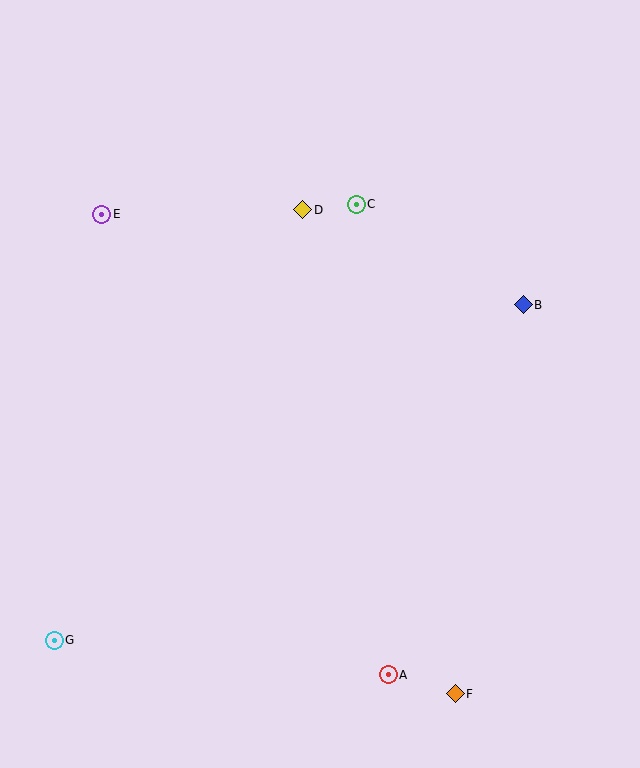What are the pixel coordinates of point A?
Point A is at (388, 675).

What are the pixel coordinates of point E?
Point E is at (102, 214).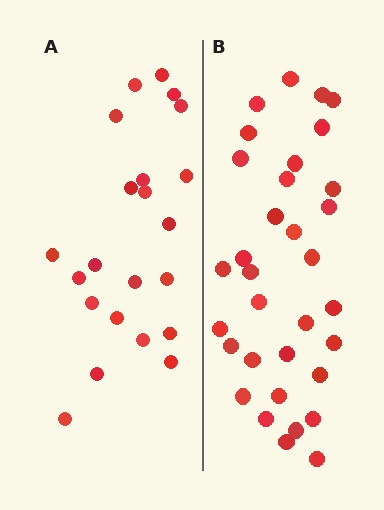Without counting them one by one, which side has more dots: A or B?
Region B (the right region) has more dots.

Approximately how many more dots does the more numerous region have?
Region B has roughly 12 or so more dots than region A.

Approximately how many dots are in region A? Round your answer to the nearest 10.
About 20 dots. (The exact count is 22, which rounds to 20.)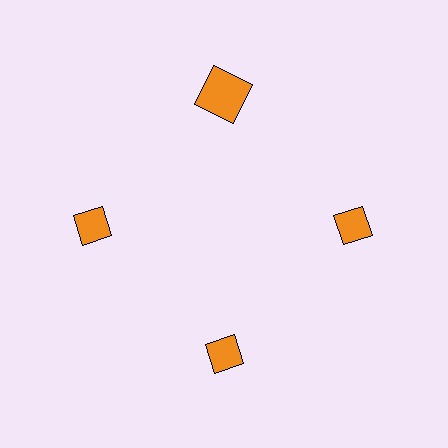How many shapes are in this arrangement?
There are 4 shapes arranged in a ring pattern.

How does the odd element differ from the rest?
It has a different shape: square instead of diamond.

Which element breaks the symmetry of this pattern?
The orange square at roughly the 12 o'clock position breaks the symmetry. All other shapes are orange diamonds.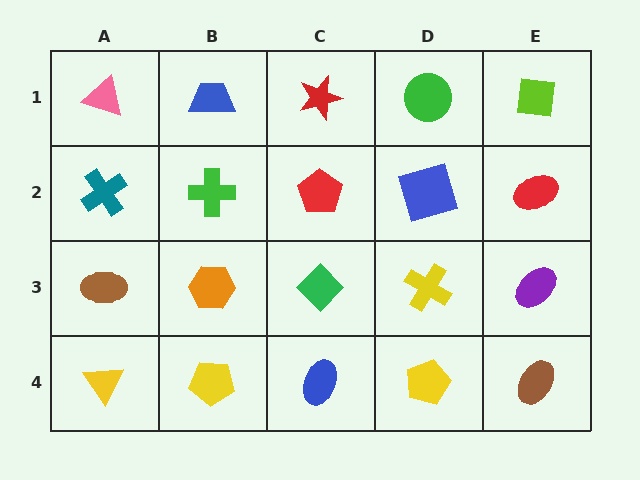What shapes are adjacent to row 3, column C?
A red pentagon (row 2, column C), a blue ellipse (row 4, column C), an orange hexagon (row 3, column B), a yellow cross (row 3, column D).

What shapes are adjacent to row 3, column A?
A teal cross (row 2, column A), a yellow triangle (row 4, column A), an orange hexagon (row 3, column B).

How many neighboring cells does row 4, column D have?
3.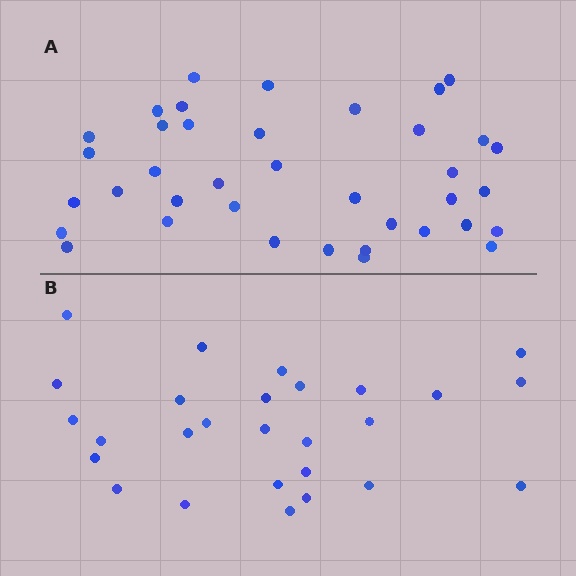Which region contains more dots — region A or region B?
Region A (the top region) has more dots.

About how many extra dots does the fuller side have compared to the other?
Region A has roughly 12 or so more dots than region B.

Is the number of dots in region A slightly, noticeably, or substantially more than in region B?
Region A has noticeably more, but not dramatically so. The ratio is roughly 1.4 to 1.